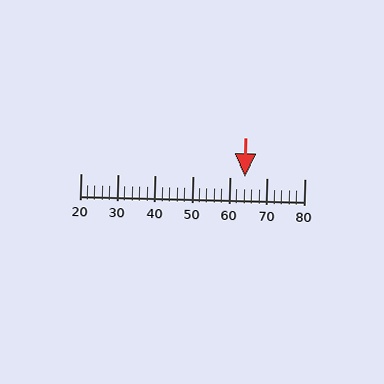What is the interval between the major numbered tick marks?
The major tick marks are spaced 10 units apart.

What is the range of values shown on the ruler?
The ruler shows values from 20 to 80.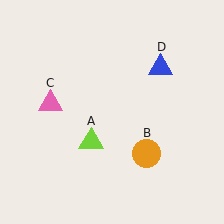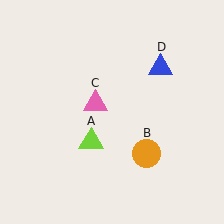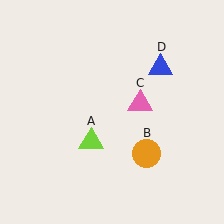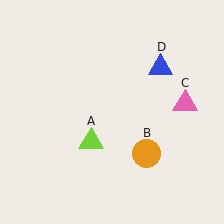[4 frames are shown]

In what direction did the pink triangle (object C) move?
The pink triangle (object C) moved right.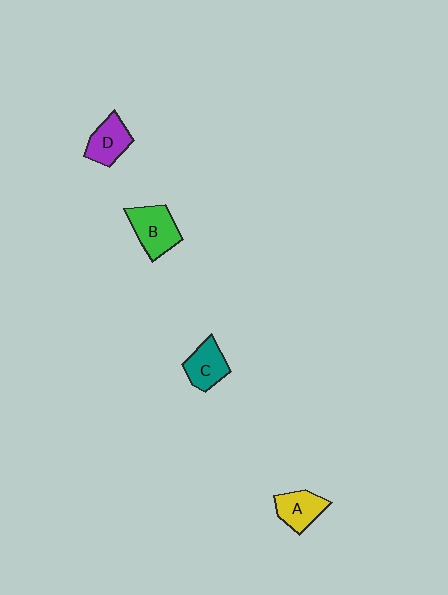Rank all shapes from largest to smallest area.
From largest to smallest: B (green), C (teal), D (purple), A (yellow).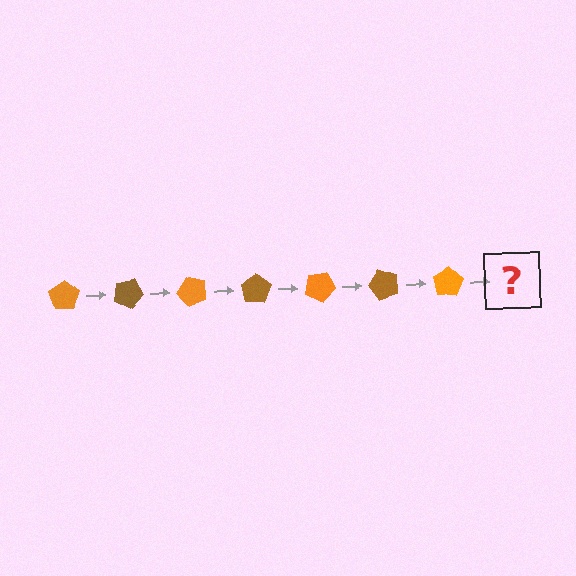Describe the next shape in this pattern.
It should be a brown pentagon, rotated 175 degrees from the start.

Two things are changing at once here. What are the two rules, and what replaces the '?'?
The two rules are that it rotates 25 degrees each step and the color cycles through orange and brown. The '?' should be a brown pentagon, rotated 175 degrees from the start.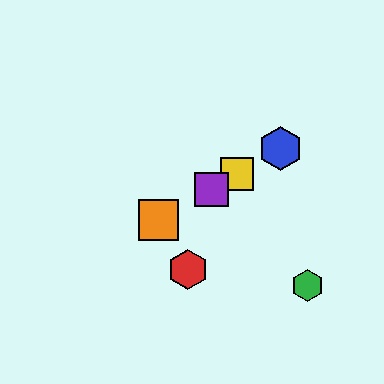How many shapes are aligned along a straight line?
4 shapes (the blue hexagon, the yellow square, the purple square, the orange square) are aligned along a straight line.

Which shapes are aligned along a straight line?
The blue hexagon, the yellow square, the purple square, the orange square are aligned along a straight line.